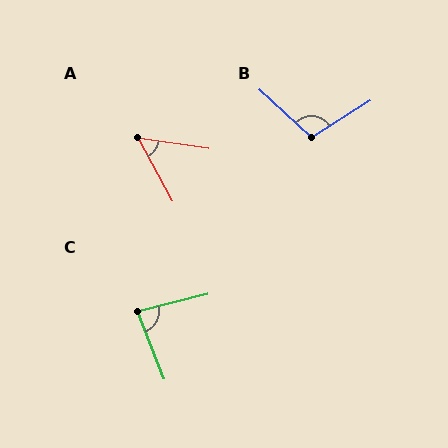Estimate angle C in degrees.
Approximately 83 degrees.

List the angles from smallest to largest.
A (53°), C (83°), B (105°).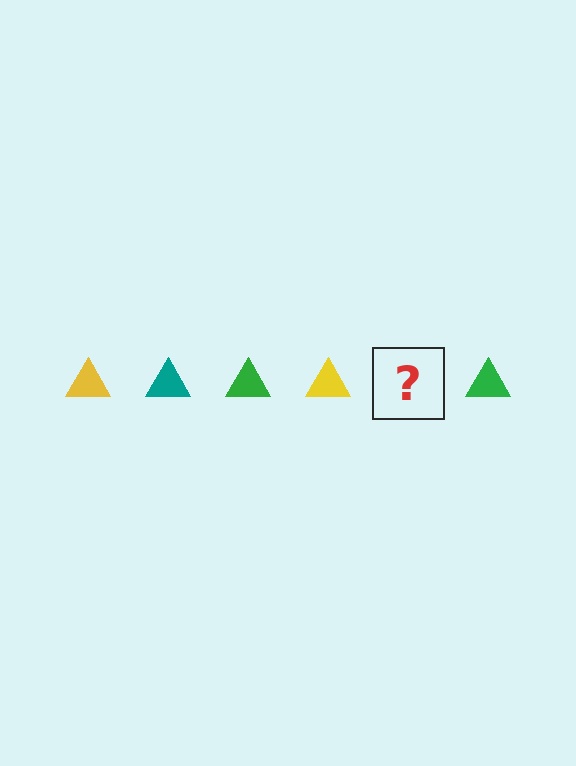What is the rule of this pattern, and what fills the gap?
The rule is that the pattern cycles through yellow, teal, green triangles. The gap should be filled with a teal triangle.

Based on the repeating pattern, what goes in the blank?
The blank should be a teal triangle.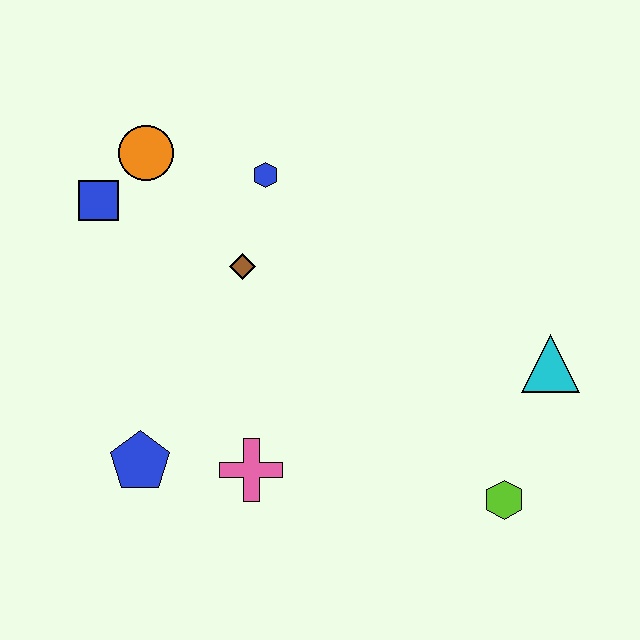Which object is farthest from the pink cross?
The orange circle is farthest from the pink cross.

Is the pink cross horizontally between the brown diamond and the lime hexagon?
Yes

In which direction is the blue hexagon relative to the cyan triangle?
The blue hexagon is to the left of the cyan triangle.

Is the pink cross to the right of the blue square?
Yes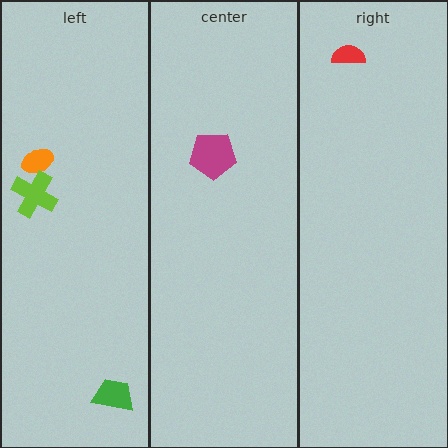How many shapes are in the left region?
3.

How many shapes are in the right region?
1.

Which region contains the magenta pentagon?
The center region.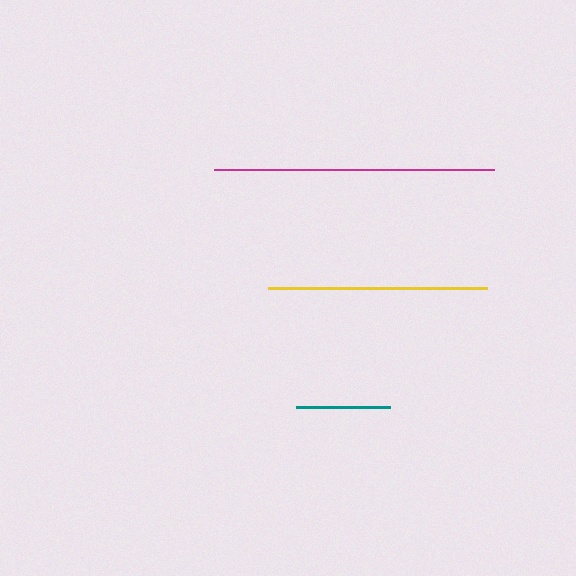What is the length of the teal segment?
The teal segment is approximately 95 pixels long.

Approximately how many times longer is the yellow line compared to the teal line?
The yellow line is approximately 2.3 times the length of the teal line.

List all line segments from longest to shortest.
From longest to shortest: magenta, yellow, teal.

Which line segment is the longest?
The magenta line is the longest at approximately 280 pixels.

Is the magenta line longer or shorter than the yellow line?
The magenta line is longer than the yellow line.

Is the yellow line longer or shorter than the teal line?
The yellow line is longer than the teal line.